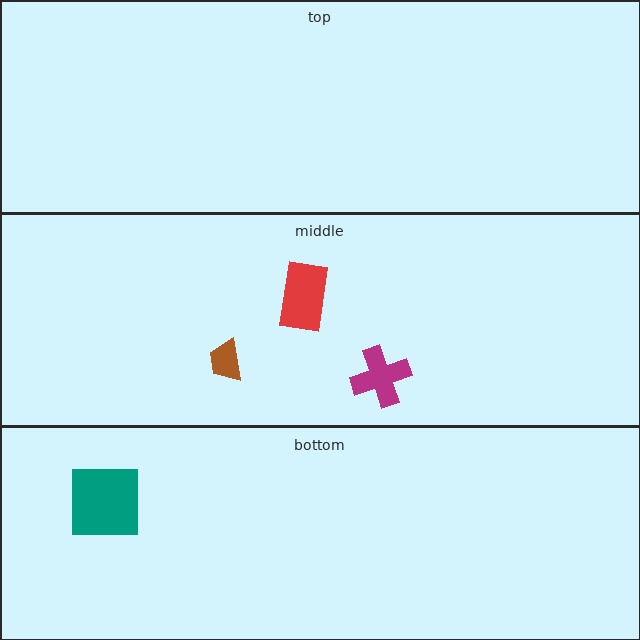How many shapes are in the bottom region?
1.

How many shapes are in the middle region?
3.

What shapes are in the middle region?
The brown trapezoid, the red rectangle, the magenta cross.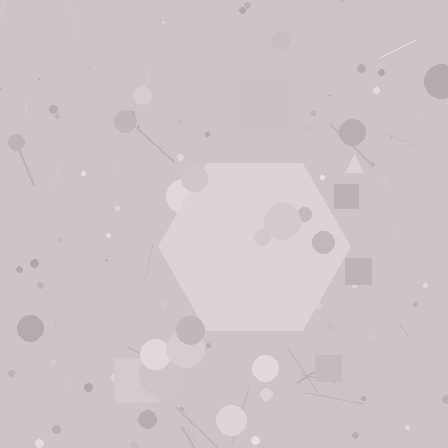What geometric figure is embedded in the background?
A hexagon is embedded in the background.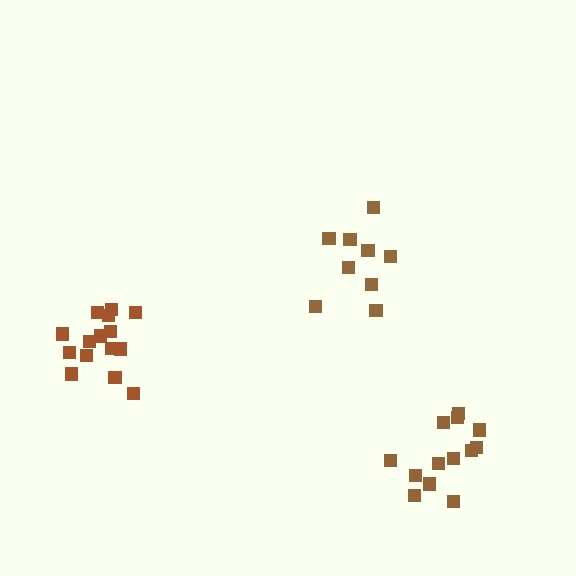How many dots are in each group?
Group 1: 9 dots, Group 2: 15 dots, Group 3: 13 dots (37 total).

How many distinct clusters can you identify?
There are 3 distinct clusters.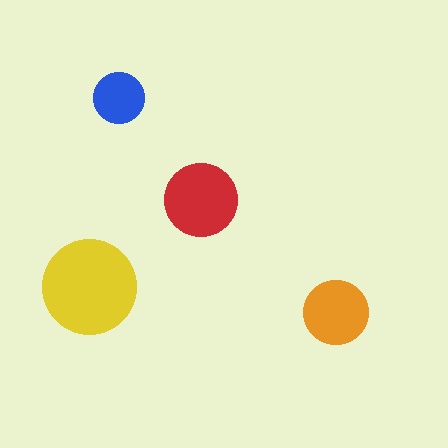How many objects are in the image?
There are 4 objects in the image.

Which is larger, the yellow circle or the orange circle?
The yellow one.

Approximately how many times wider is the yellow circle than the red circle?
About 1.5 times wider.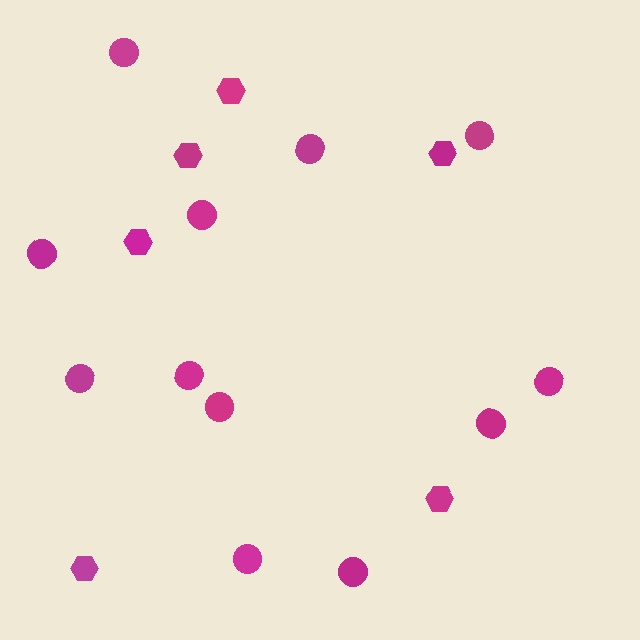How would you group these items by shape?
There are 2 groups: one group of circles (12) and one group of hexagons (6).